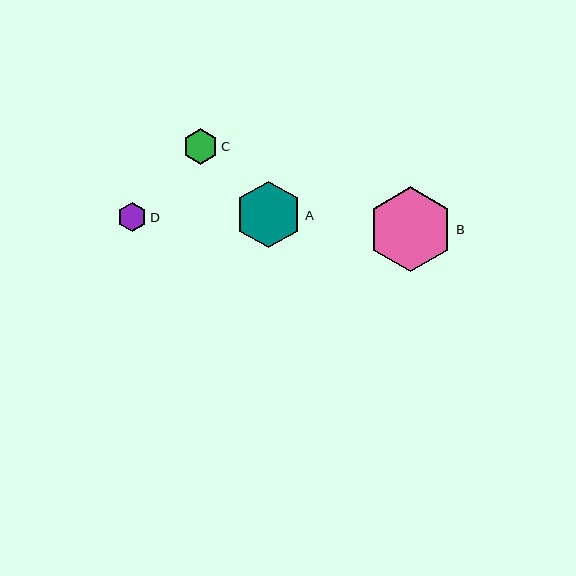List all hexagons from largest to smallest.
From largest to smallest: B, A, C, D.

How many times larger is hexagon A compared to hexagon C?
Hexagon A is approximately 1.9 times the size of hexagon C.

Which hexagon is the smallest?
Hexagon D is the smallest with a size of approximately 29 pixels.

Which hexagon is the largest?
Hexagon B is the largest with a size of approximately 85 pixels.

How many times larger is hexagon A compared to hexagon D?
Hexagon A is approximately 2.3 times the size of hexagon D.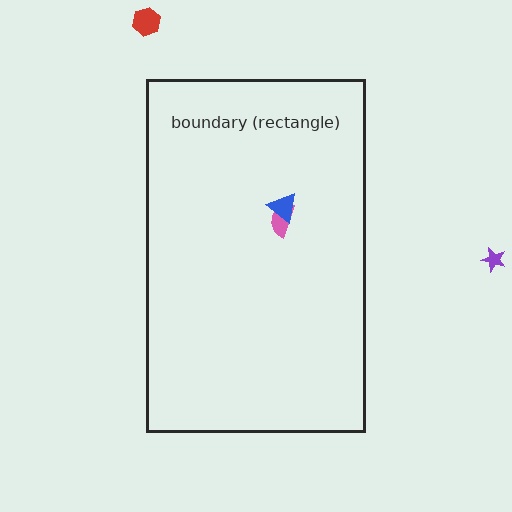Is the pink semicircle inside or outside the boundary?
Inside.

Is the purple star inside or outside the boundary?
Outside.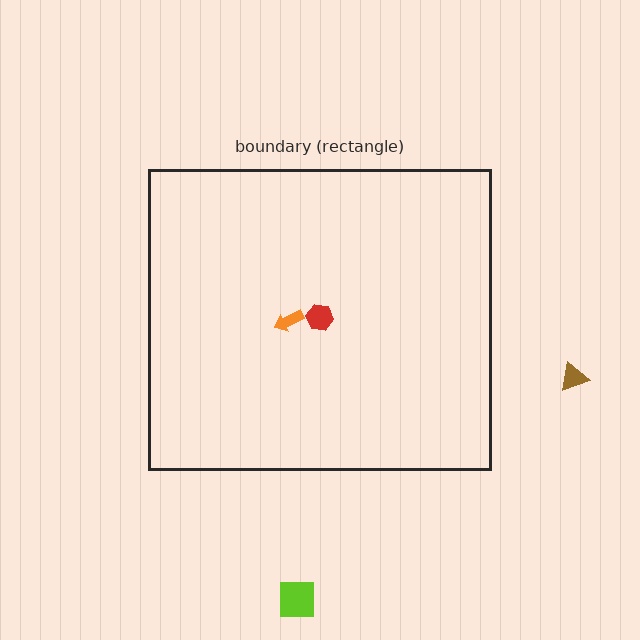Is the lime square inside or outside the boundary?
Outside.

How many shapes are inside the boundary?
2 inside, 2 outside.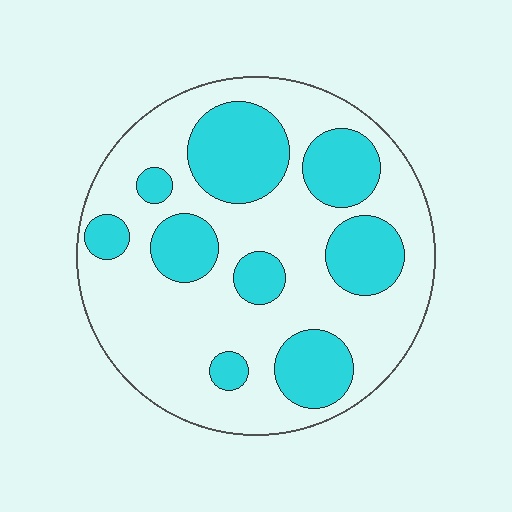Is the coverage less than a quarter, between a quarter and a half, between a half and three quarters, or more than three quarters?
Between a quarter and a half.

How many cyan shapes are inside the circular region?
9.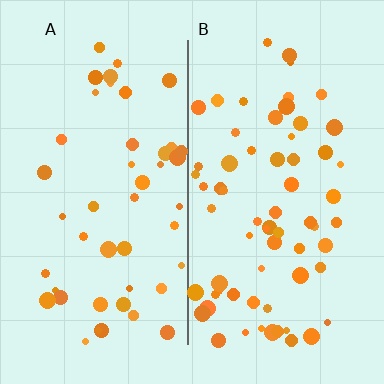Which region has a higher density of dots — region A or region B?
B (the right).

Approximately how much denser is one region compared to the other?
Approximately 1.5× — region B over region A.